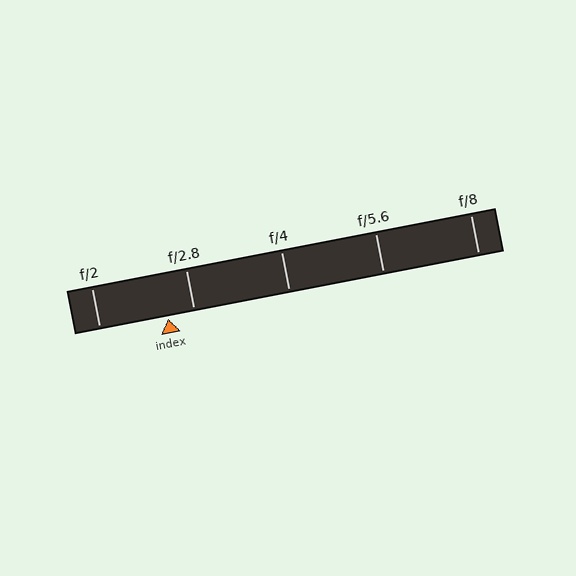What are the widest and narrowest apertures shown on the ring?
The widest aperture shown is f/2 and the narrowest is f/8.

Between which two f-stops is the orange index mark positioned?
The index mark is between f/2 and f/2.8.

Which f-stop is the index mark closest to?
The index mark is closest to f/2.8.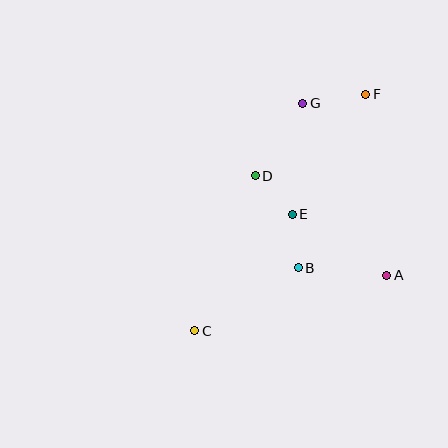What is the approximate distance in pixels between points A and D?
The distance between A and D is approximately 165 pixels.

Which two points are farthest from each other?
Points C and F are farthest from each other.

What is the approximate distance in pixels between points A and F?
The distance between A and F is approximately 182 pixels.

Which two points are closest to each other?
Points D and E are closest to each other.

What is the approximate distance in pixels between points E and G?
The distance between E and G is approximately 111 pixels.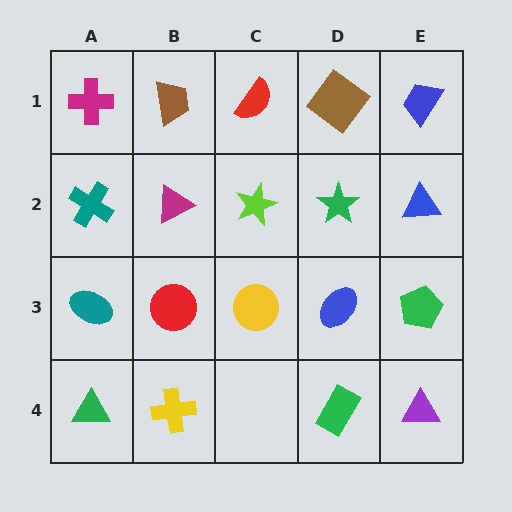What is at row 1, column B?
A brown trapezoid.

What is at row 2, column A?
A teal cross.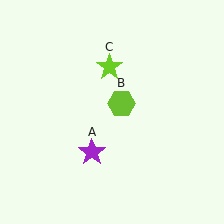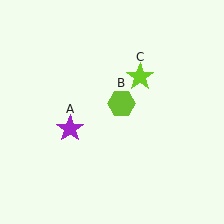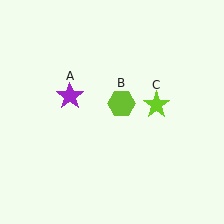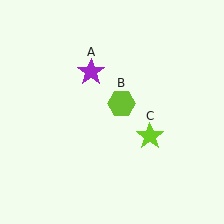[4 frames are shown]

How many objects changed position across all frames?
2 objects changed position: purple star (object A), lime star (object C).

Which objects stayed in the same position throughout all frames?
Lime hexagon (object B) remained stationary.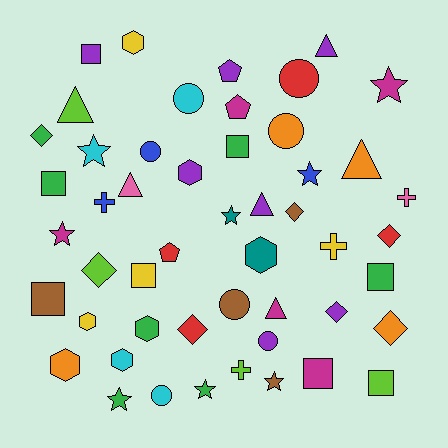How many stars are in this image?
There are 8 stars.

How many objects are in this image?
There are 50 objects.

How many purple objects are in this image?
There are 7 purple objects.